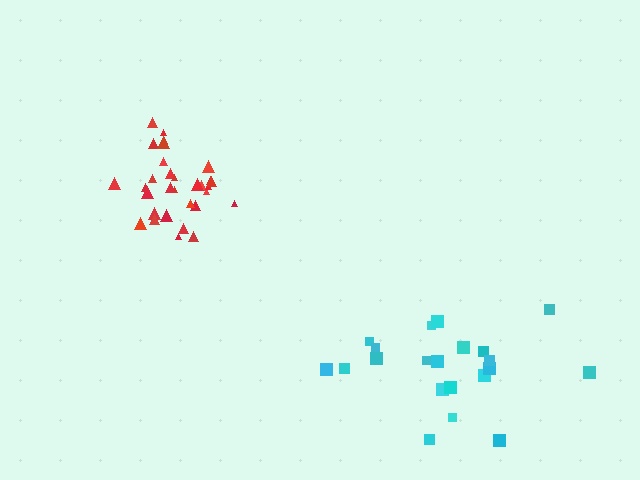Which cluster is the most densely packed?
Red.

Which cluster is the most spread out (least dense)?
Cyan.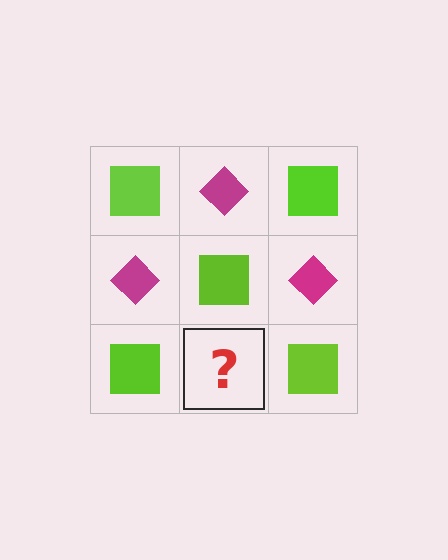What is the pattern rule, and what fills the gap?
The rule is that it alternates lime square and magenta diamond in a checkerboard pattern. The gap should be filled with a magenta diamond.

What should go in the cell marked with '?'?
The missing cell should contain a magenta diamond.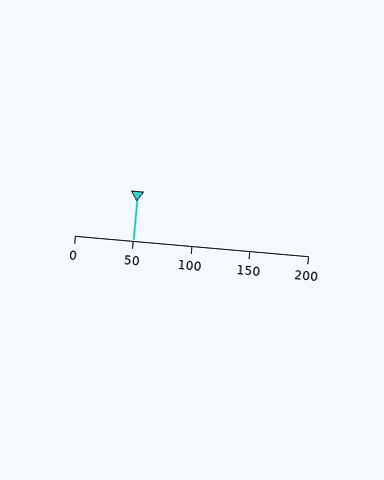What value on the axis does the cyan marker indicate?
The marker indicates approximately 50.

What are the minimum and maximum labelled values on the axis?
The axis runs from 0 to 200.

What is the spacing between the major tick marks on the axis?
The major ticks are spaced 50 apart.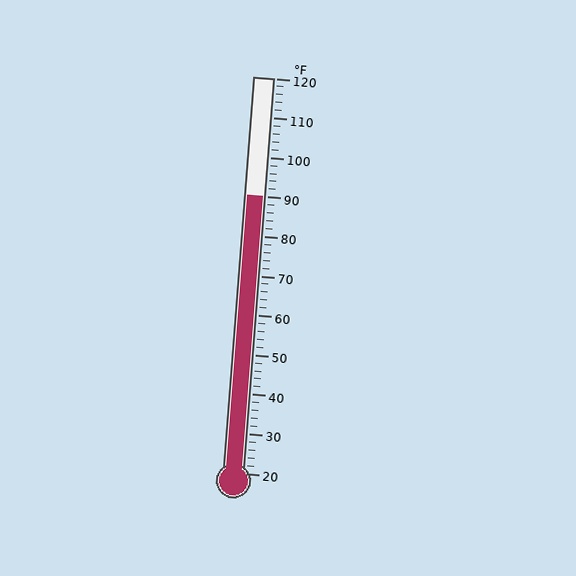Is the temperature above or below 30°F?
The temperature is above 30°F.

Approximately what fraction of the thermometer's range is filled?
The thermometer is filled to approximately 70% of its range.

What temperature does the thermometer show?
The thermometer shows approximately 90°F.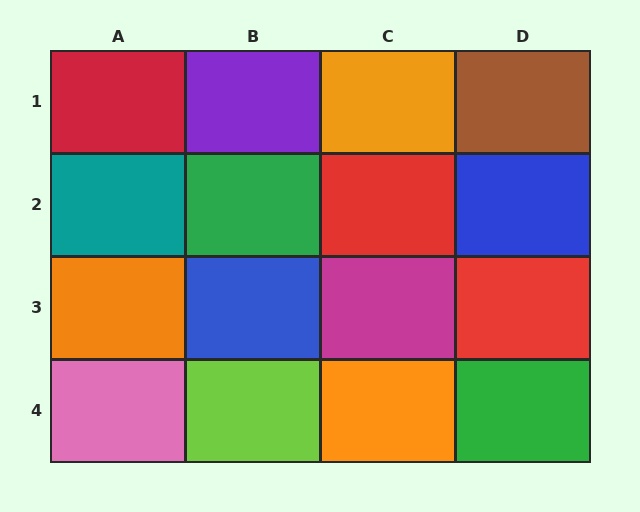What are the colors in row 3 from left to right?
Orange, blue, magenta, red.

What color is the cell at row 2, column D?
Blue.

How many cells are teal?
1 cell is teal.